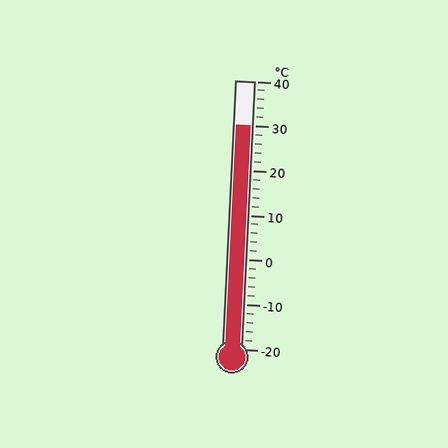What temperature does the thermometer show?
The thermometer shows approximately 30°C.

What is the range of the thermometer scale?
The thermometer scale ranges from -20°C to 40°C.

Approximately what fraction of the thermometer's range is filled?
The thermometer is filled to approximately 85% of its range.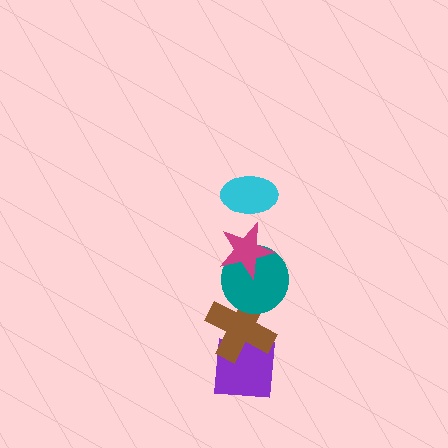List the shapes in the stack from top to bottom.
From top to bottom: the cyan ellipse, the magenta star, the teal circle, the brown cross, the purple square.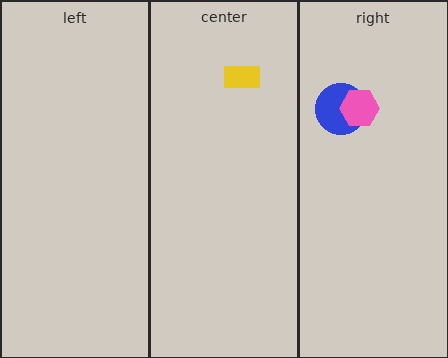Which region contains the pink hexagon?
The right region.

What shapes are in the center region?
The yellow rectangle.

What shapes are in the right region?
The blue circle, the pink hexagon.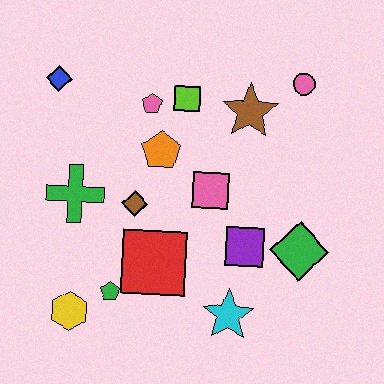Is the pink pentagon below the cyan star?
No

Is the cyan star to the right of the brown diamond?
Yes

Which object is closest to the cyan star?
The purple square is closest to the cyan star.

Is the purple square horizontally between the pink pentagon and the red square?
No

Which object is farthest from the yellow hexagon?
The pink circle is farthest from the yellow hexagon.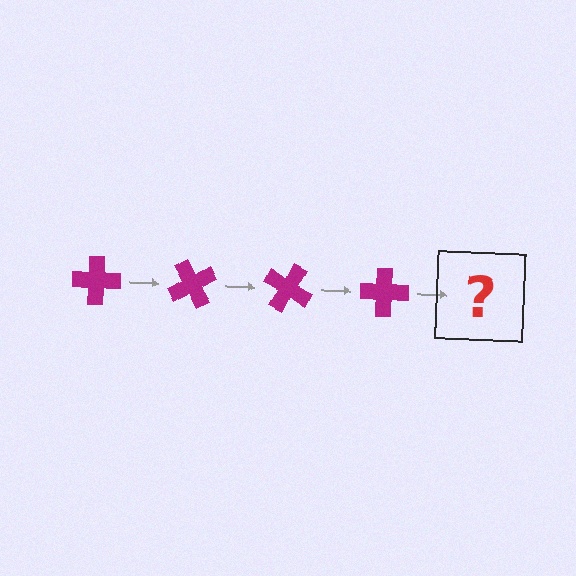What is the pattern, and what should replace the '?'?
The pattern is that the cross rotates 60 degrees each step. The '?' should be a magenta cross rotated 240 degrees.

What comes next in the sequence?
The next element should be a magenta cross rotated 240 degrees.